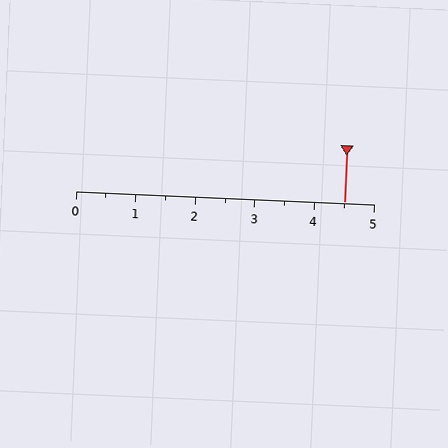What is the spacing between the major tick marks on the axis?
The major ticks are spaced 1 apart.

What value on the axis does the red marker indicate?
The marker indicates approximately 4.5.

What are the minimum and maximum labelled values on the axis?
The axis runs from 0 to 5.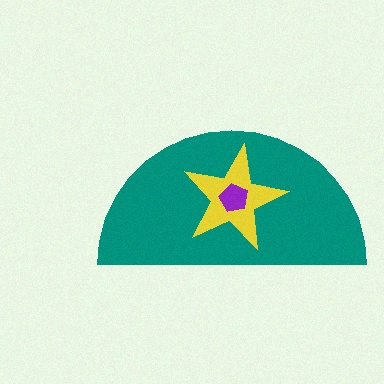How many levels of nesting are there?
3.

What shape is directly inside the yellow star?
The purple pentagon.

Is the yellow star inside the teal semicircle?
Yes.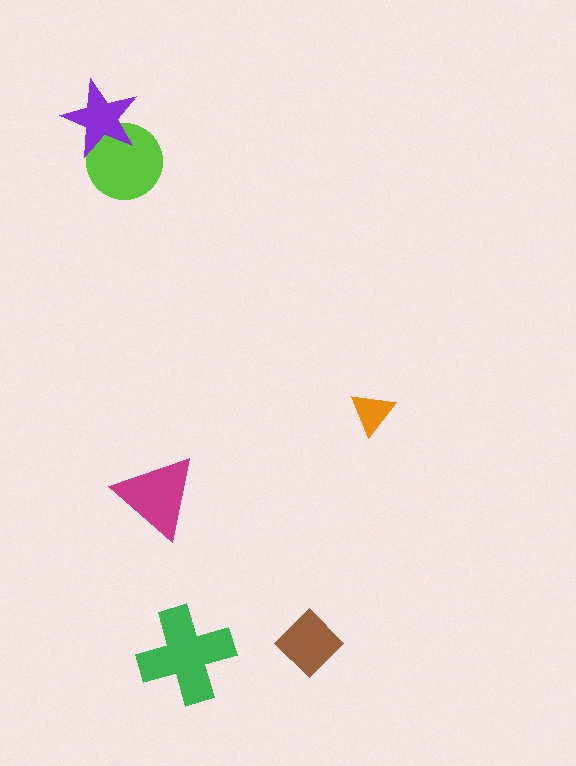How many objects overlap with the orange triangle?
0 objects overlap with the orange triangle.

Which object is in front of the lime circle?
The purple star is in front of the lime circle.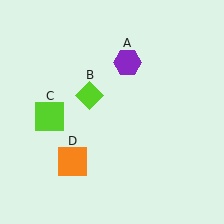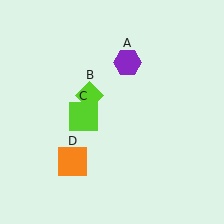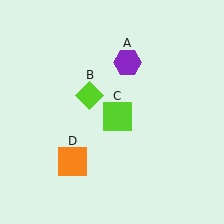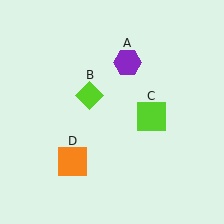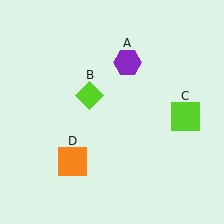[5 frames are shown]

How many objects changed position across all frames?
1 object changed position: lime square (object C).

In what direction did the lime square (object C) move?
The lime square (object C) moved right.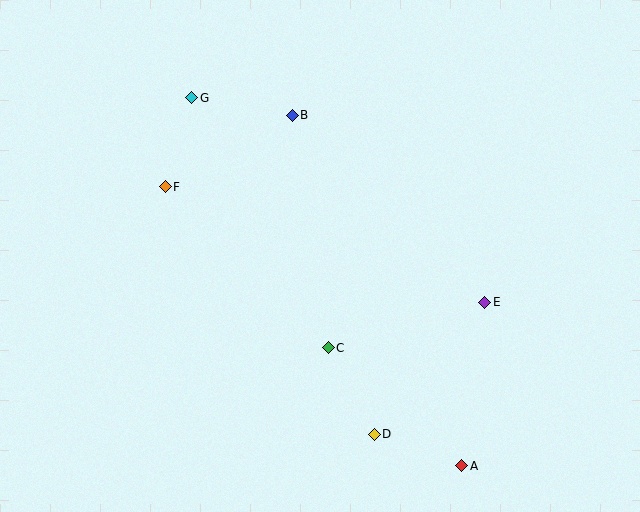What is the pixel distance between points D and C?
The distance between D and C is 98 pixels.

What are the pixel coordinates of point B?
Point B is at (292, 115).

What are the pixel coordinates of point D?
Point D is at (374, 434).